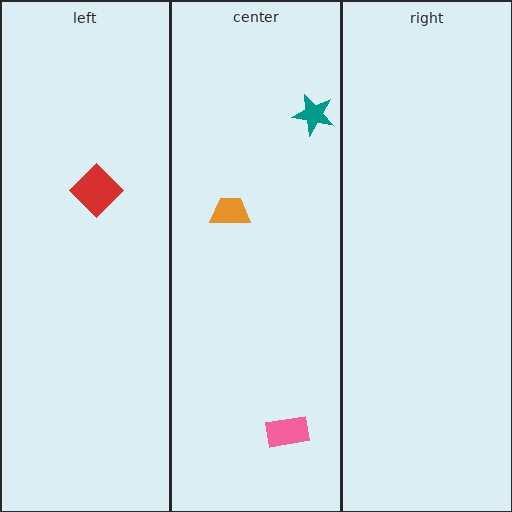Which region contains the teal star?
The center region.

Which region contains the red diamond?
The left region.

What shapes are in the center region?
The orange trapezoid, the pink rectangle, the teal star.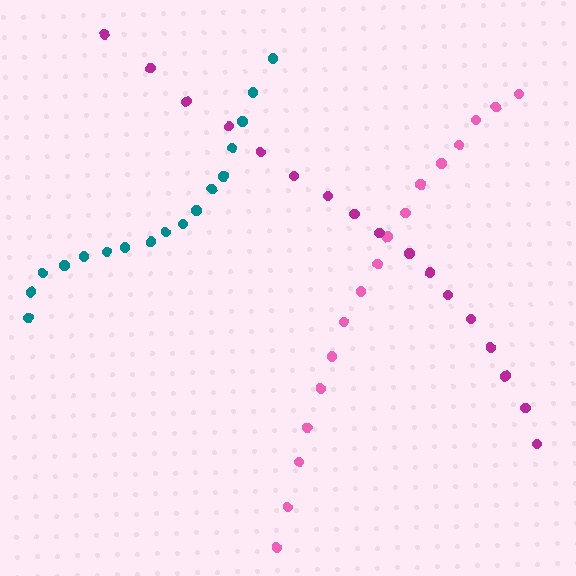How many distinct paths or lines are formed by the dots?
There are 3 distinct paths.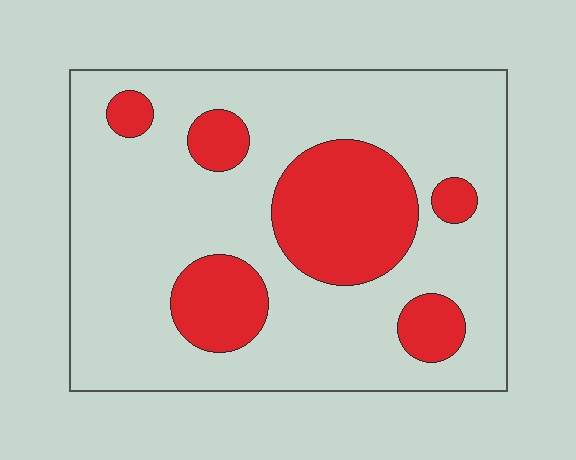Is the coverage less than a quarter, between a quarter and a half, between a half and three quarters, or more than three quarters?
Less than a quarter.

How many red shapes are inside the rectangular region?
6.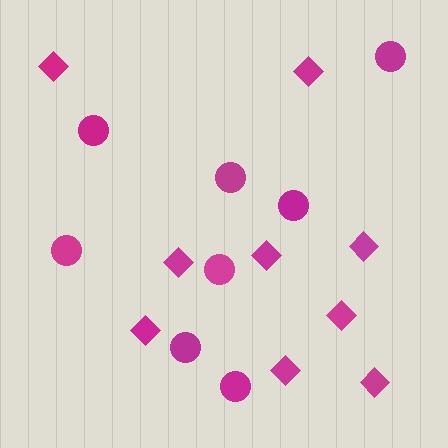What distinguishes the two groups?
There are 2 groups: one group of diamonds (9) and one group of circles (8).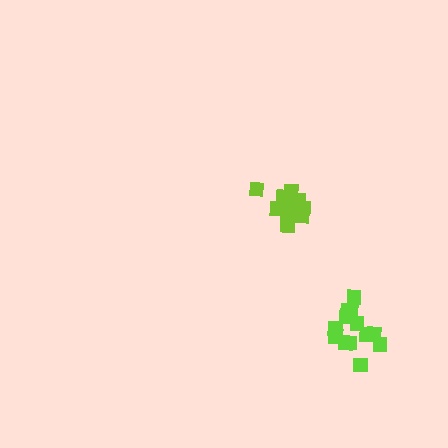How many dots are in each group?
Group 1: 14 dots, Group 2: 14 dots (28 total).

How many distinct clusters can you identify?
There are 2 distinct clusters.